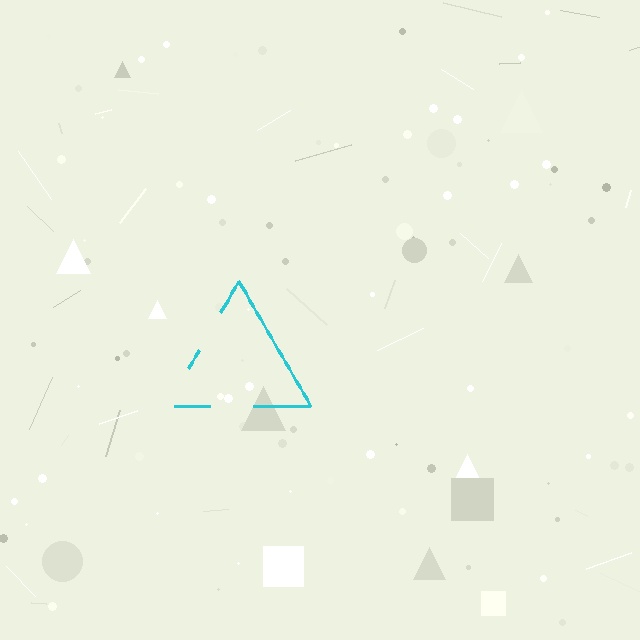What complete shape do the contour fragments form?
The contour fragments form a triangle.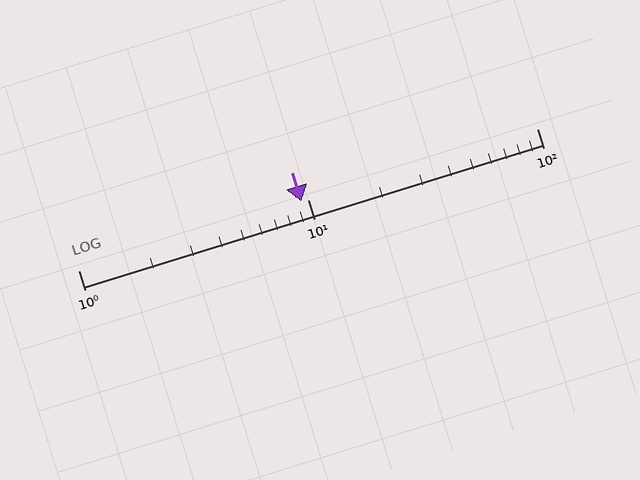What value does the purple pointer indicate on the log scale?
The pointer indicates approximately 9.4.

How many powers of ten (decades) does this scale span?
The scale spans 2 decades, from 1 to 100.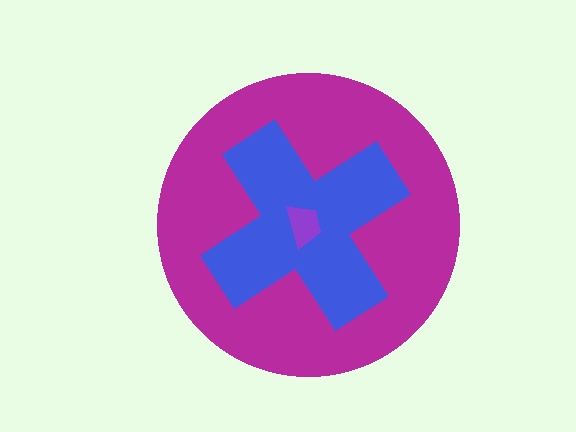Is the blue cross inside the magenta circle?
Yes.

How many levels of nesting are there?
3.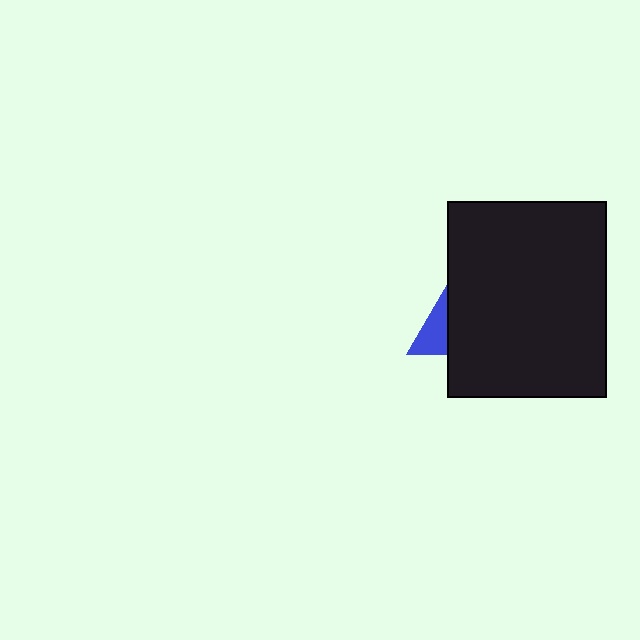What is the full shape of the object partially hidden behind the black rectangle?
The partially hidden object is a blue triangle.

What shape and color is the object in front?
The object in front is a black rectangle.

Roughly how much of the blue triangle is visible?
A small part of it is visible (roughly 36%).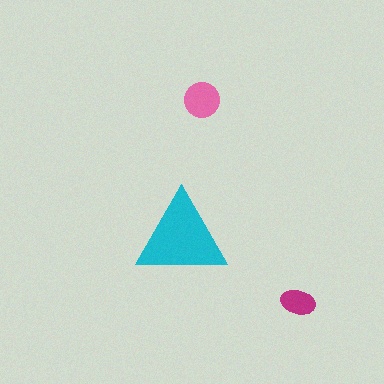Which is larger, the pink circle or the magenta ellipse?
The pink circle.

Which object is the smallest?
The magenta ellipse.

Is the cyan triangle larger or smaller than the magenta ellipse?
Larger.